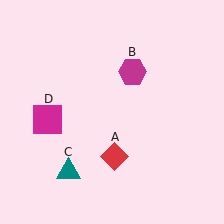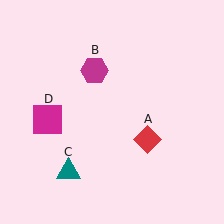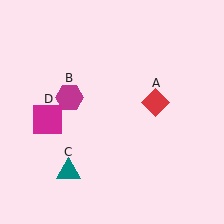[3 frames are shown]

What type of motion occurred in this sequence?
The red diamond (object A), magenta hexagon (object B) rotated counterclockwise around the center of the scene.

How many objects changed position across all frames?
2 objects changed position: red diamond (object A), magenta hexagon (object B).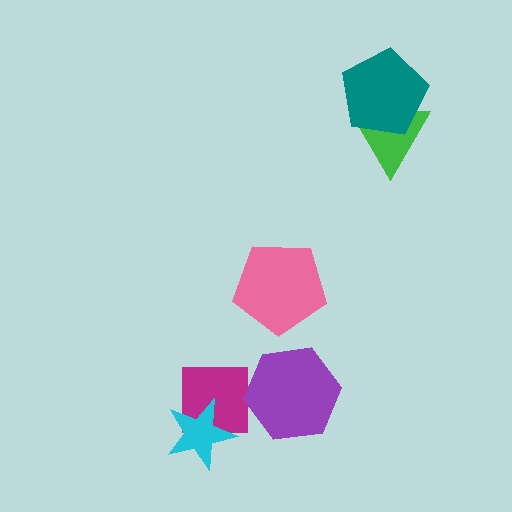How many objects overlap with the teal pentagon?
1 object overlaps with the teal pentagon.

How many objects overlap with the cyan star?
1 object overlaps with the cyan star.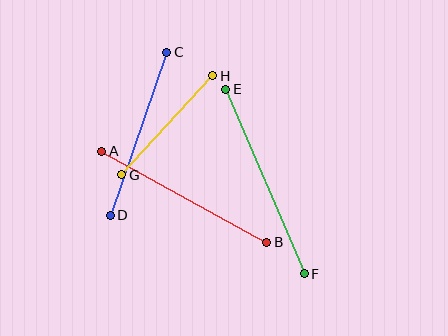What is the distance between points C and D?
The distance is approximately 173 pixels.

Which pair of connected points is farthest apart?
Points E and F are farthest apart.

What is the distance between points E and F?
The distance is approximately 201 pixels.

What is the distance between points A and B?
The distance is approximately 189 pixels.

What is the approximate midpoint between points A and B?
The midpoint is at approximately (184, 197) pixels.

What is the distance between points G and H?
The distance is approximately 134 pixels.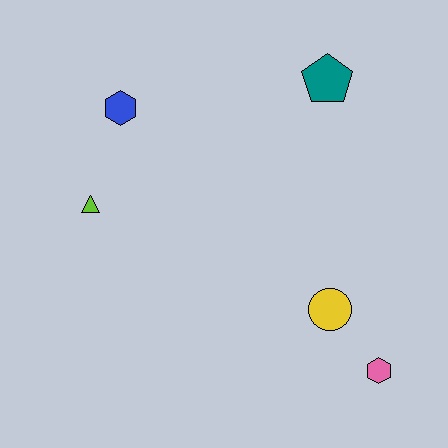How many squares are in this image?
There are no squares.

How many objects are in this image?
There are 5 objects.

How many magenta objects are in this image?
There are no magenta objects.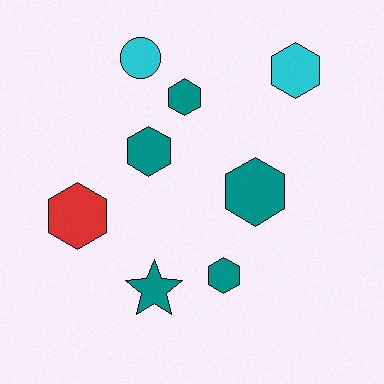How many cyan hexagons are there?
There is 1 cyan hexagon.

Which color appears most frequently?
Teal, with 5 objects.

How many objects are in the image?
There are 8 objects.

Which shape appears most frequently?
Hexagon, with 6 objects.